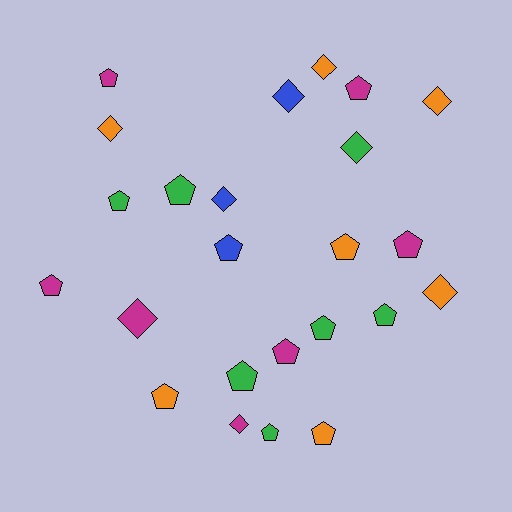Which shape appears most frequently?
Pentagon, with 15 objects.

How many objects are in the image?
There are 24 objects.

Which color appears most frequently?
Magenta, with 7 objects.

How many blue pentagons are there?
There is 1 blue pentagon.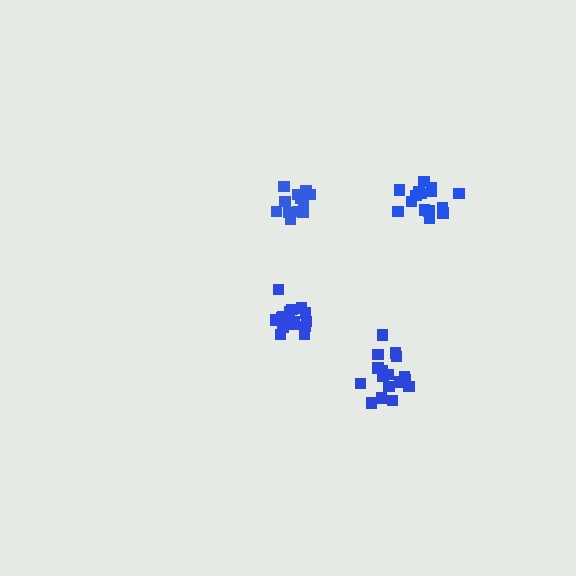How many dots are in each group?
Group 1: 14 dots, Group 2: 16 dots, Group 3: 15 dots, Group 4: 17 dots (62 total).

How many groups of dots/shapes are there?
There are 4 groups.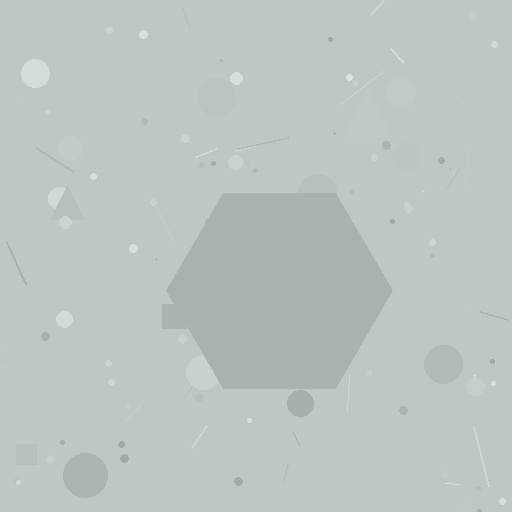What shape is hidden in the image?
A hexagon is hidden in the image.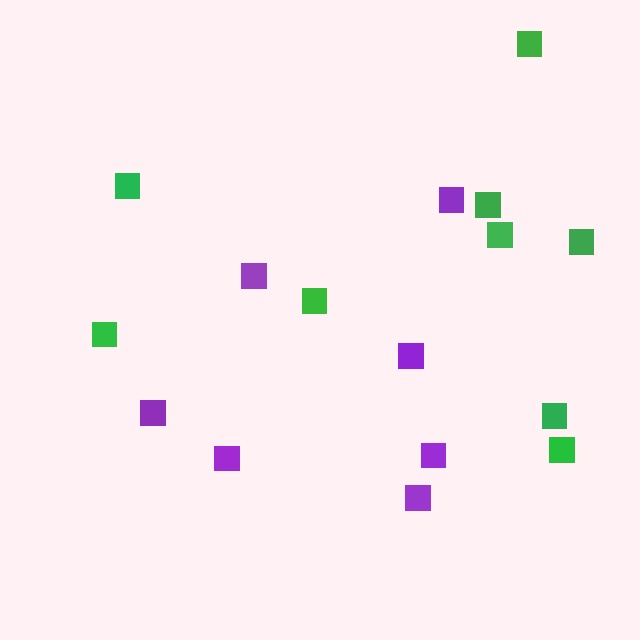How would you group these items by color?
There are 2 groups: one group of green squares (9) and one group of purple squares (7).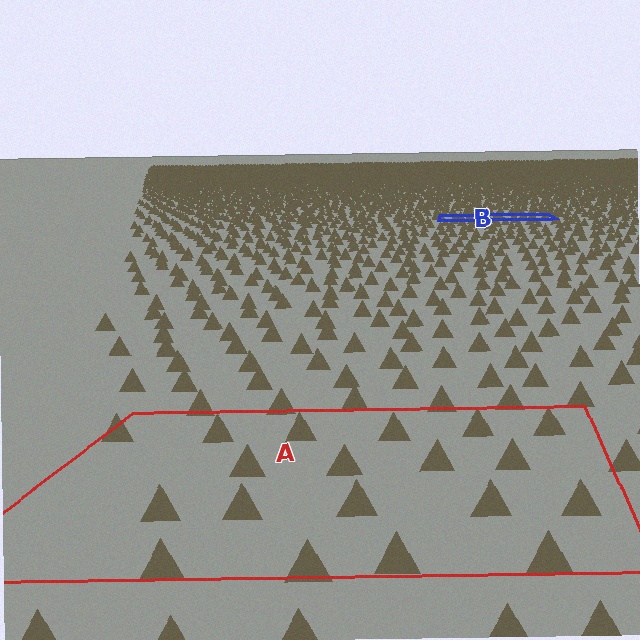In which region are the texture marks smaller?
The texture marks are smaller in region B, because it is farther away.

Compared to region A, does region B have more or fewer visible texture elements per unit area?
Region B has more texture elements per unit area — they are packed more densely because it is farther away.